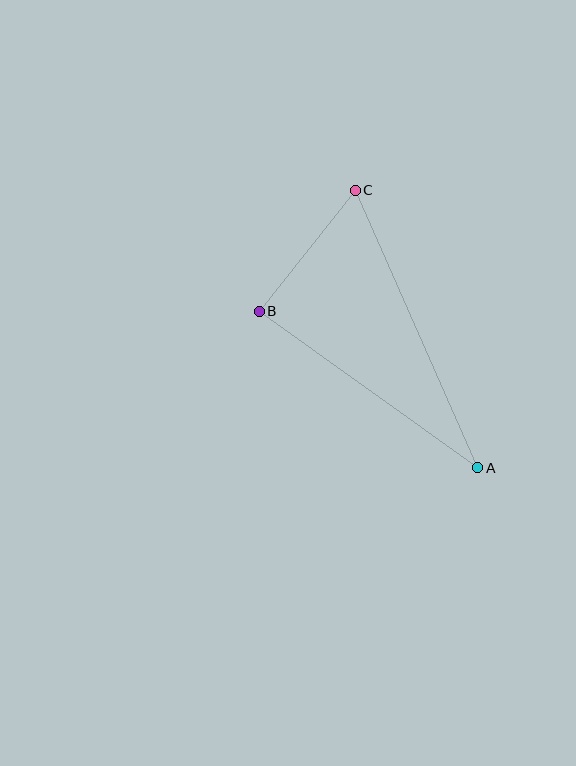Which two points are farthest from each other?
Points A and C are farthest from each other.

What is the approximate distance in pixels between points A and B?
The distance between A and B is approximately 268 pixels.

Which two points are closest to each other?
Points B and C are closest to each other.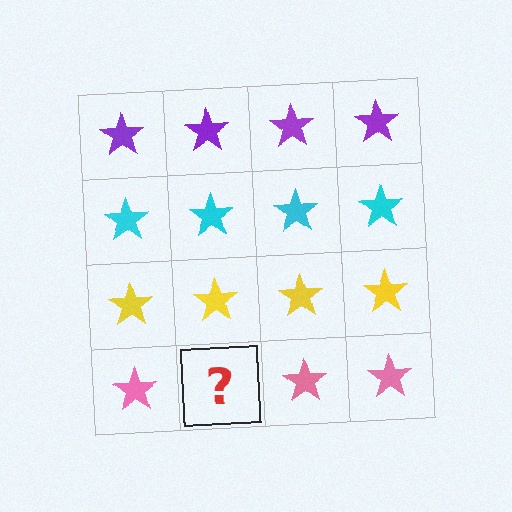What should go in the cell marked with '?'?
The missing cell should contain a pink star.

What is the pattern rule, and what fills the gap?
The rule is that each row has a consistent color. The gap should be filled with a pink star.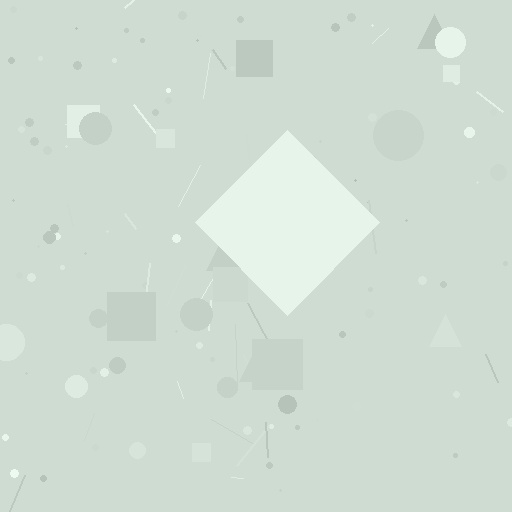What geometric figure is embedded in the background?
A diamond is embedded in the background.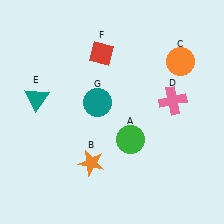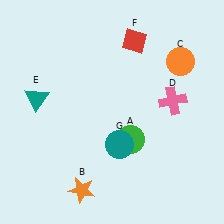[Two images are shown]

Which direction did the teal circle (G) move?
The teal circle (G) moved down.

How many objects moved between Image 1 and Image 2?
3 objects moved between the two images.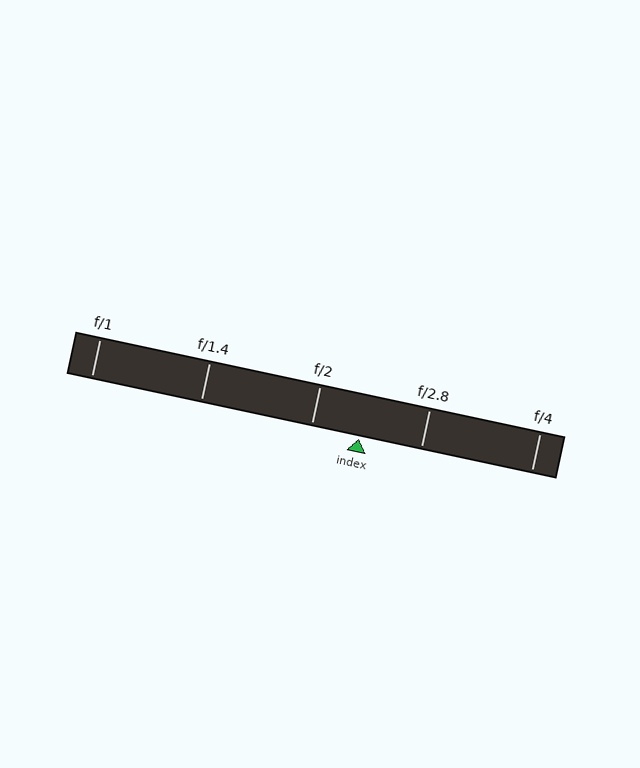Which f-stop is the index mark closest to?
The index mark is closest to f/2.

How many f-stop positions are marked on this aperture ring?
There are 5 f-stop positions marked.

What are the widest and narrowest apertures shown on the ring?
The widest aperture shown is f/1 and the narrowest is f/4.